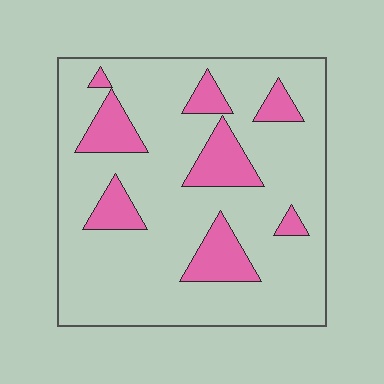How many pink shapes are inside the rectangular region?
8.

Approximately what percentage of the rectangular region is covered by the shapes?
Approximately 20%.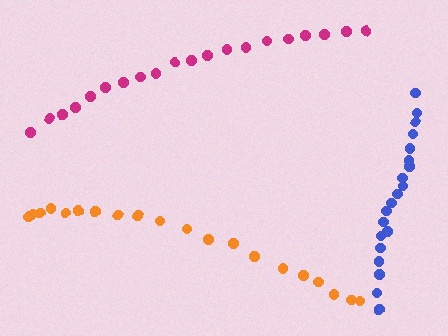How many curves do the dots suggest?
There are 3 distinct paths.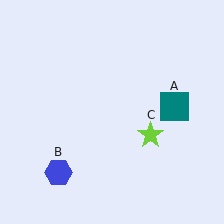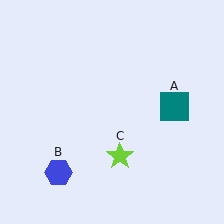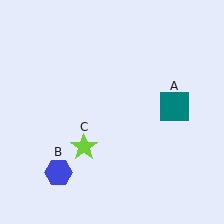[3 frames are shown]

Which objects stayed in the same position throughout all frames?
Teal square (object A) and blue hexagon (object B) remained stationary.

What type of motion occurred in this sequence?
The lime star (object C) rotated clockwise around the center of the scene.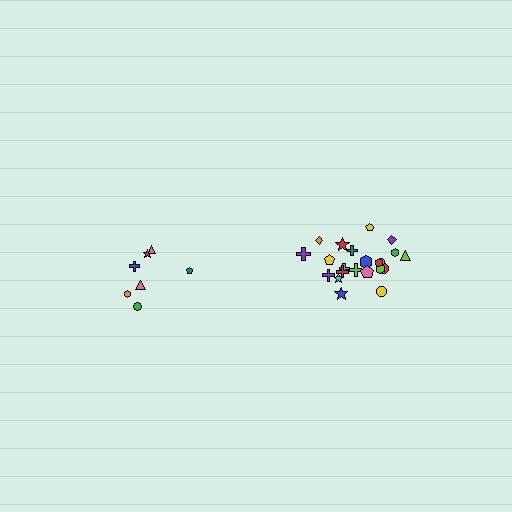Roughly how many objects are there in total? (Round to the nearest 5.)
Roughly 30 objects in total.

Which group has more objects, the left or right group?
The right group.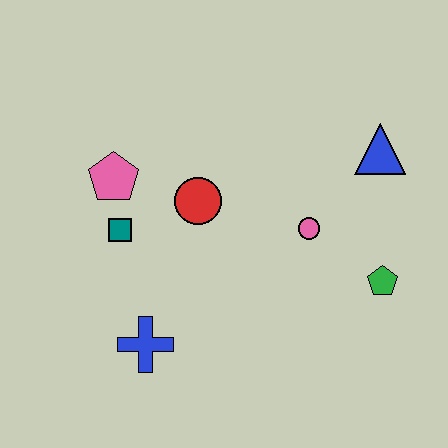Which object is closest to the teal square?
The pink pentagon is closest to the teal square.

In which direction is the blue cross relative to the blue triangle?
The blue cross is to the left of the blue triangle.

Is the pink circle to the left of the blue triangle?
Yes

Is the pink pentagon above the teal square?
Yes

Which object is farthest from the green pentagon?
The pink pentagon is farthest from the green pentagon.